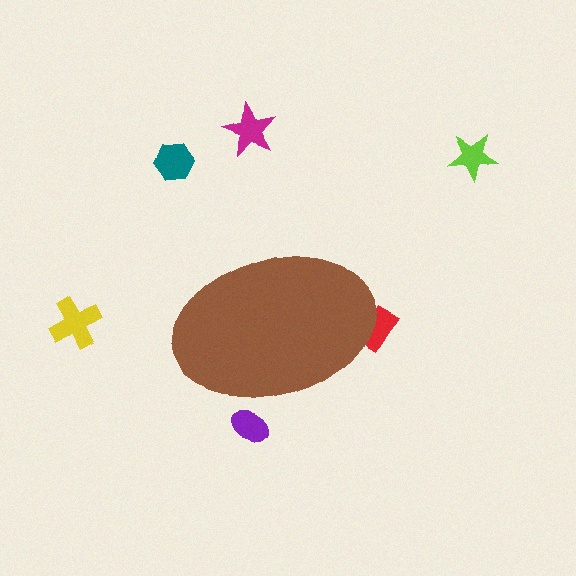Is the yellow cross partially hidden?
No, the yellow cross is fully visible.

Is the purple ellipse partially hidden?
Yes, the purple ellipse is partially hidden behind the brown ellipse.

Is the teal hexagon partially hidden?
No, the teal hexagon is fully visible.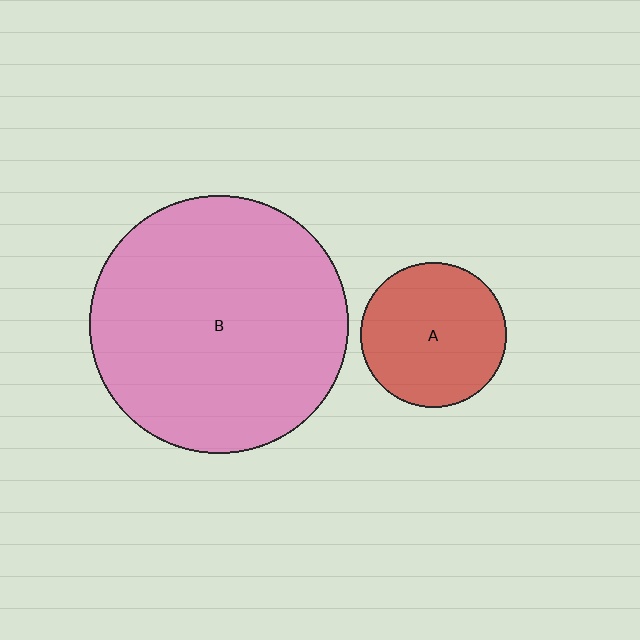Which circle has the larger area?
Circle B (pink).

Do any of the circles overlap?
No, none of the circles overlap.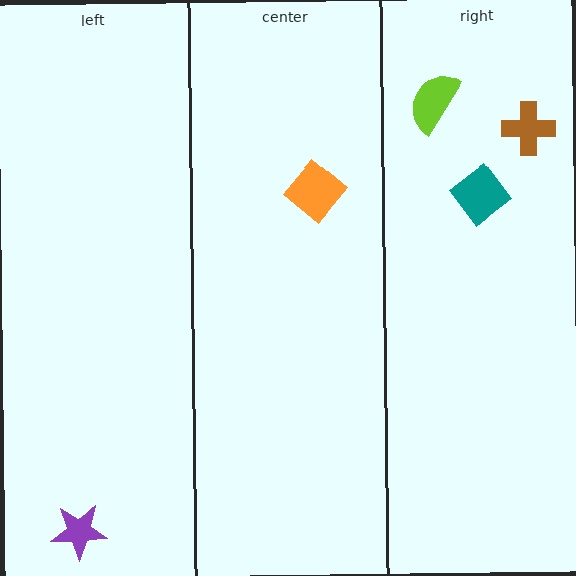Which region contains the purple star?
The left region.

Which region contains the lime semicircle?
The right region.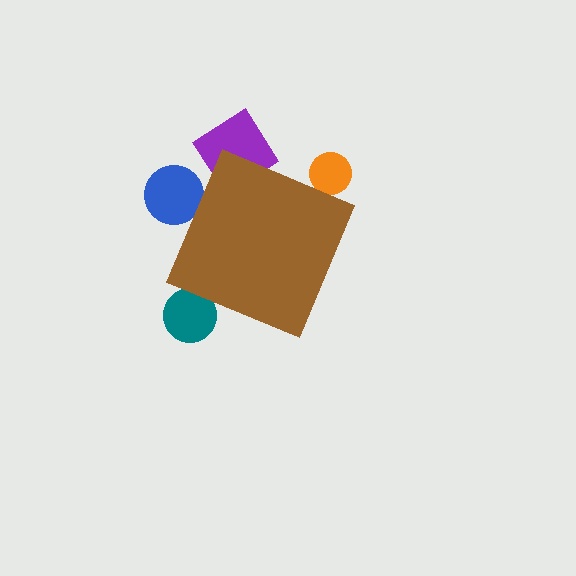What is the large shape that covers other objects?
A brown diamond.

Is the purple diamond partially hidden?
Yes, the purple diamond is partially hidden behind the brown diamond.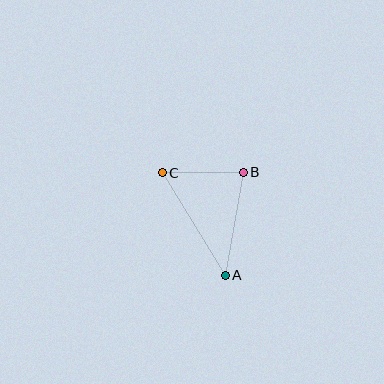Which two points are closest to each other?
Points B and C are closest to each other.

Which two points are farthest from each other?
Points A and C are farthest from each other.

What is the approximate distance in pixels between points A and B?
The distance between A and B is approximately 105 pixels.